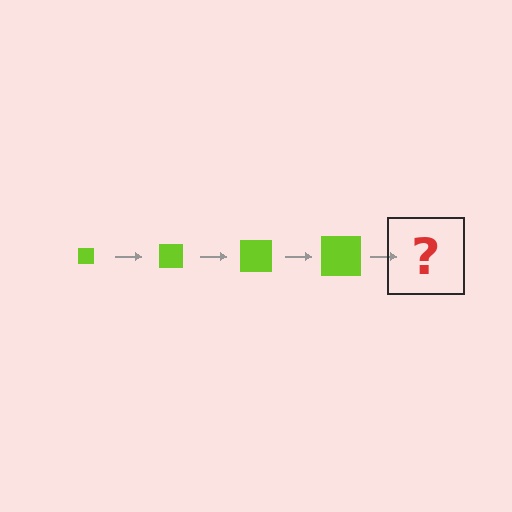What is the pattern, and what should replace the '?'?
The pattern is that the square gets progressively larger each step. The '?' should be a lime square, larger than the previous one.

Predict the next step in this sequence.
The next step is a lime square, larger than the previous one.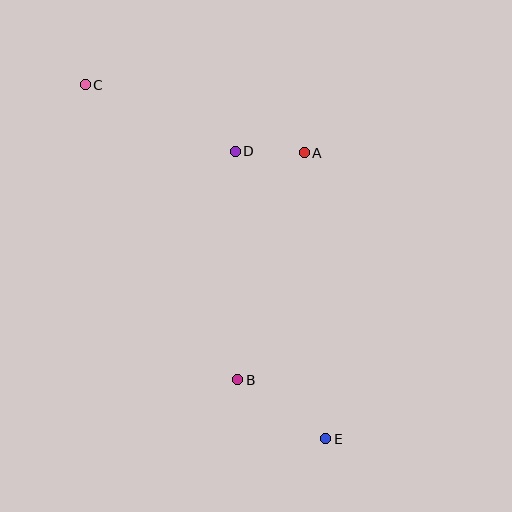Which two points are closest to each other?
Points A and D are closest to each other.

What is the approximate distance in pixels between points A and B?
The distance between A and B is approximately 237 pixels.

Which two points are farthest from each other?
Points C and E are farthest from each other.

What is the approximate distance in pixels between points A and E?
The distance between A and E is approximately 287 pixels.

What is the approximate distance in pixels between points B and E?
The distance between B and E is approximately 106 pixels.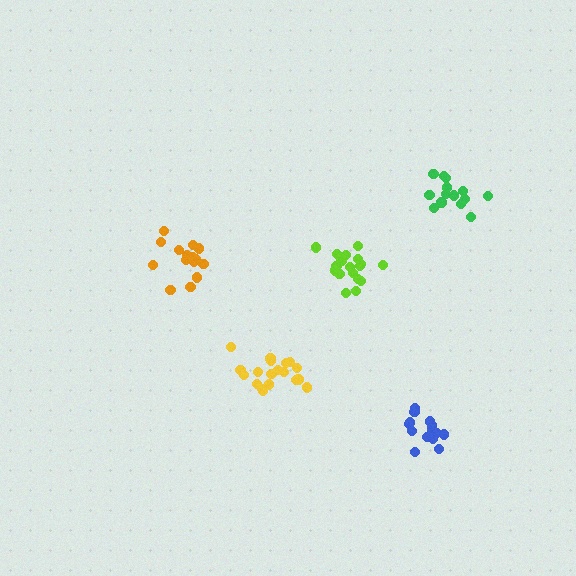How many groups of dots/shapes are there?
There are 5 groups.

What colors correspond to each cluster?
The clusters are colored: orange, green, yellow, blue, lime.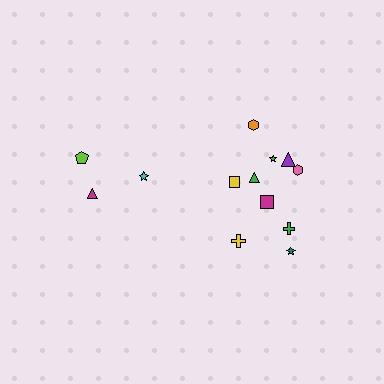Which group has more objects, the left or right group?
The right group.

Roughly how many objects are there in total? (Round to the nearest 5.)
Roughly 15 objects in total.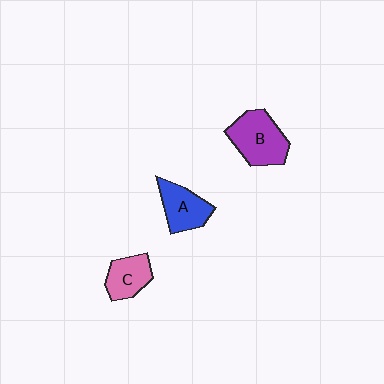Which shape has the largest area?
Shape B (purple).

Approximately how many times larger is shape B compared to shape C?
Approximately 1.5 times.